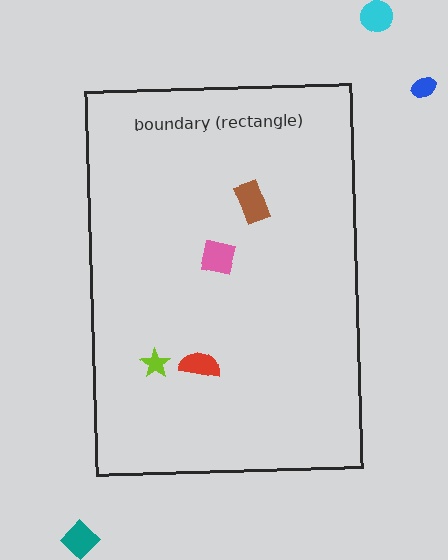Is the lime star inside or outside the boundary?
Inside.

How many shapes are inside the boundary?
4 inside, 3 outside.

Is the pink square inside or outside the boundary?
Inside.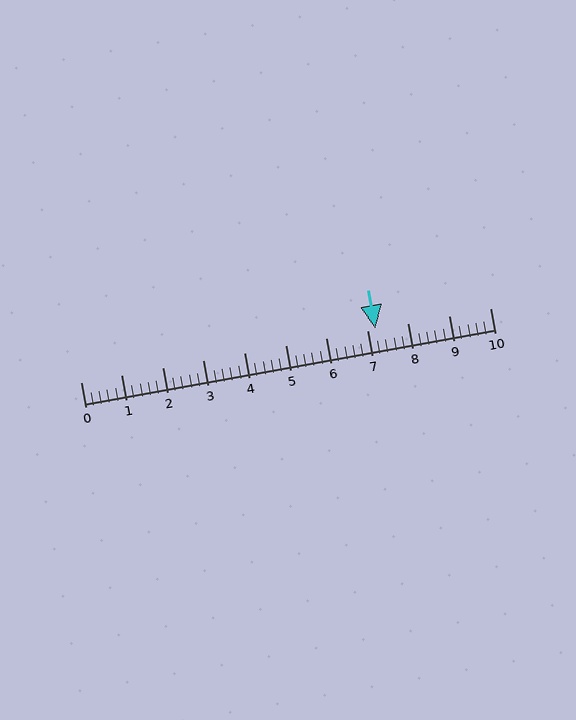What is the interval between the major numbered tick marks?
The major tick marks are spaced 1 units apart.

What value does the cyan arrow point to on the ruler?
The cyan arrow points to approximately 7.2.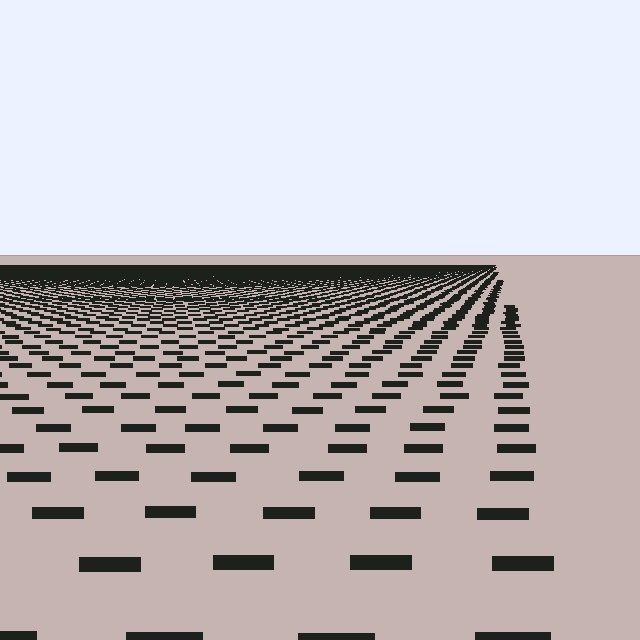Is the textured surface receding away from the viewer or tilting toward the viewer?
The surface is receding away from the viewer. Texture elements get smaller and denser toward the top.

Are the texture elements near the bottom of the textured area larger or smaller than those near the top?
Larger. Near the bottom, elements are closer to the viewer and appear at a bigger on-screen size.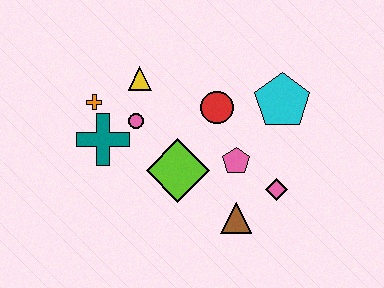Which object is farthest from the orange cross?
The pink diamond is farthest from the orange cross.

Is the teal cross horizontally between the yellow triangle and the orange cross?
Yes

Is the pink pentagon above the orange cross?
No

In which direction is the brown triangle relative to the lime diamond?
The brown triangle is to the right of the lime diamond.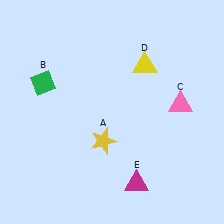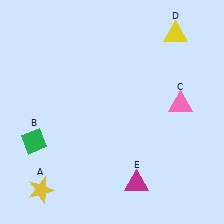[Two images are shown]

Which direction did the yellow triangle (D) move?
The yellow triangle (D) moved up.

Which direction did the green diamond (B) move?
The green diamond (B) moved down.